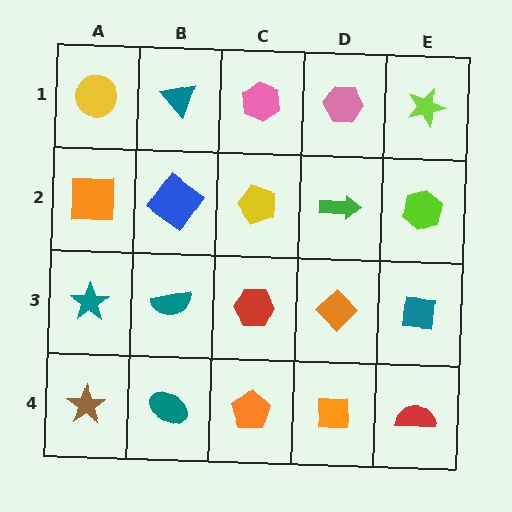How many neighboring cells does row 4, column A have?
2.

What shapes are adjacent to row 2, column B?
A teal triangle (row 1, column B), a teal semicircle (row 3, column B), an orange square (row 2, column A), a yellow pentagon (row 2, column C).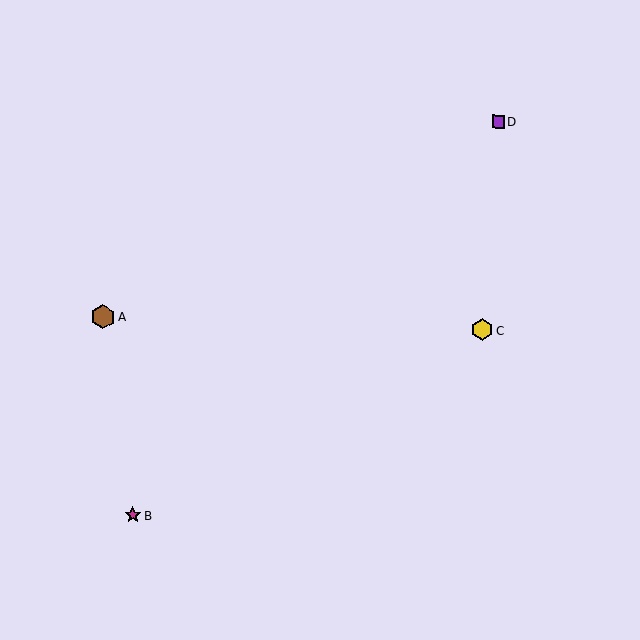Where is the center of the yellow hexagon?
The center of the yellow hexagon is at (482, 330).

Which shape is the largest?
The brown hexagon (labeled A) is the largest.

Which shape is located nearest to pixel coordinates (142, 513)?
The magenta star (labeled B) at (133, 515) is nearest to that location.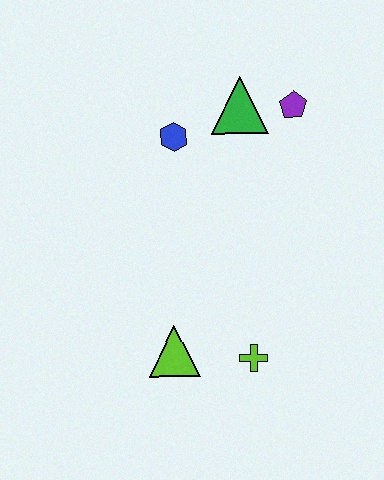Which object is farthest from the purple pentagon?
The lime triangle is farthest from the purple pentagon.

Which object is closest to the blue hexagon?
The green triangle is closest to the blue hexagon.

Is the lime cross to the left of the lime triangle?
No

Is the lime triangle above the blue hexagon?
No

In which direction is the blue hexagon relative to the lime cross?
The blue hexagon is above the lime cross.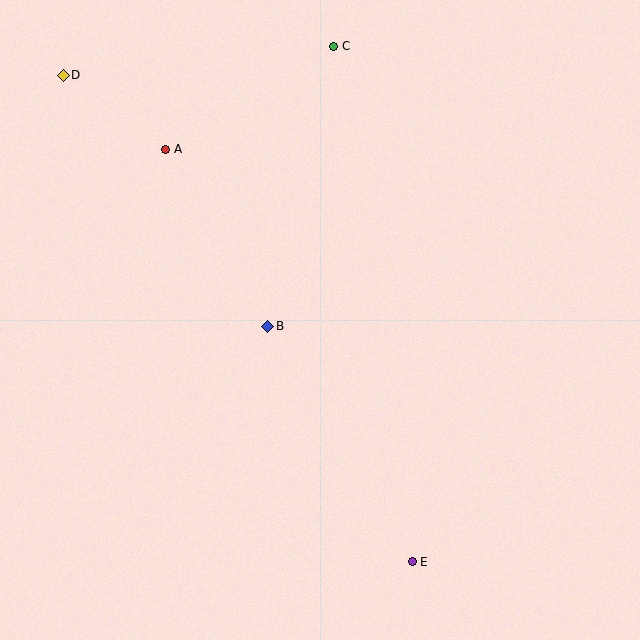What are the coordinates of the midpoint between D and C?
The midpoint between D and C is at (199, 61).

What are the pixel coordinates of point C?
Point C is at (334, 46).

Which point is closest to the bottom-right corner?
Point E is closest to the bottom-right corner.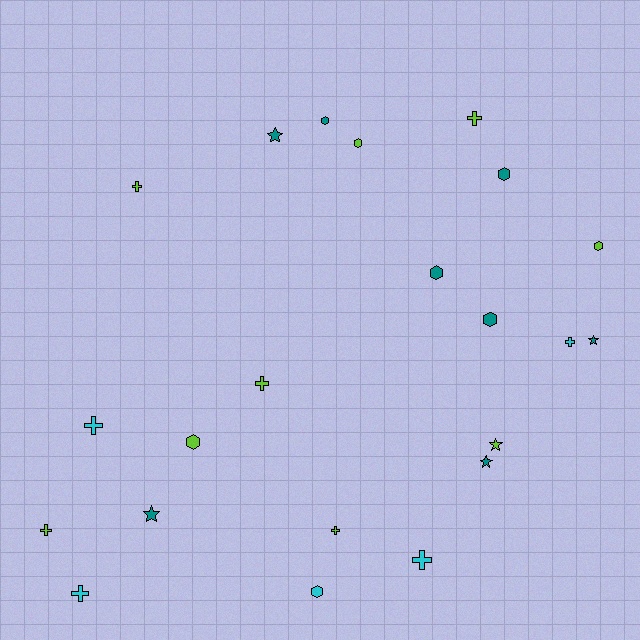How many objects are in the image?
There are 22 objects.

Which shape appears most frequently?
Cross, with 9 objects.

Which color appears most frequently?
Lime, with 9 objects.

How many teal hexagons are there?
There are 4 teal hexagons.